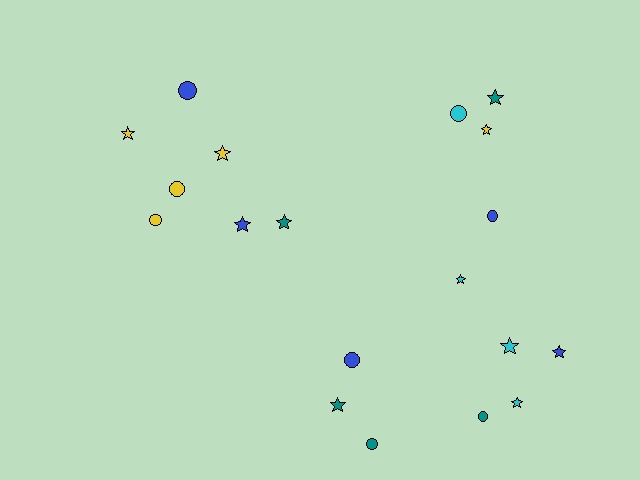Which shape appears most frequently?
Star, with 11 objects.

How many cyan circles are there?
There is 1 cyan circle.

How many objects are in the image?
There are 19 objects.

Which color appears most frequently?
Teal, with 5 objects.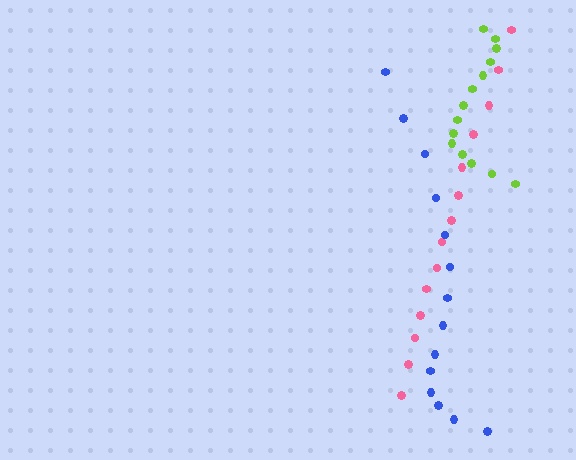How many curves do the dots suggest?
There are 3 distinct paths.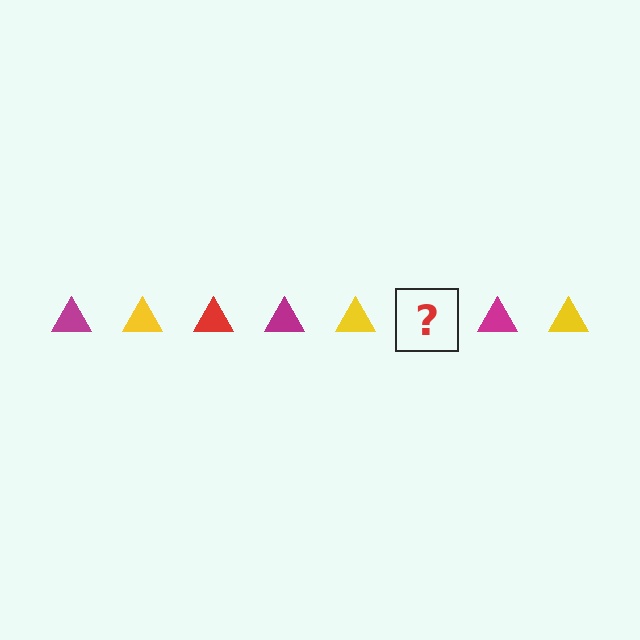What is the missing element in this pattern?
The missing element is a red triangle.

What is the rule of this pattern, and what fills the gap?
The rule is that the pattern cycles through magenta, yellow, red triangles. The gap should be filled with a red triangle.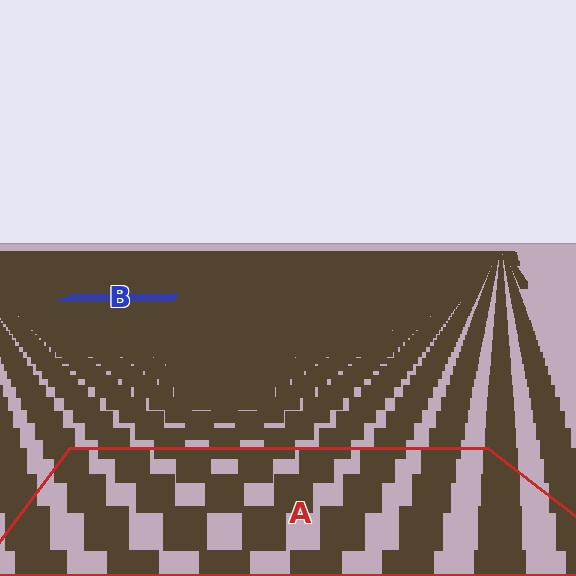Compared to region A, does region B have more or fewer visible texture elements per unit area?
Region B has more texture elements per unit area — they are packed more densely because it is farther away.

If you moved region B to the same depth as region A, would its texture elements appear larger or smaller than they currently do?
They would appear larger. At a closer depth, the same texture elements are projected at a bigger on-screen size.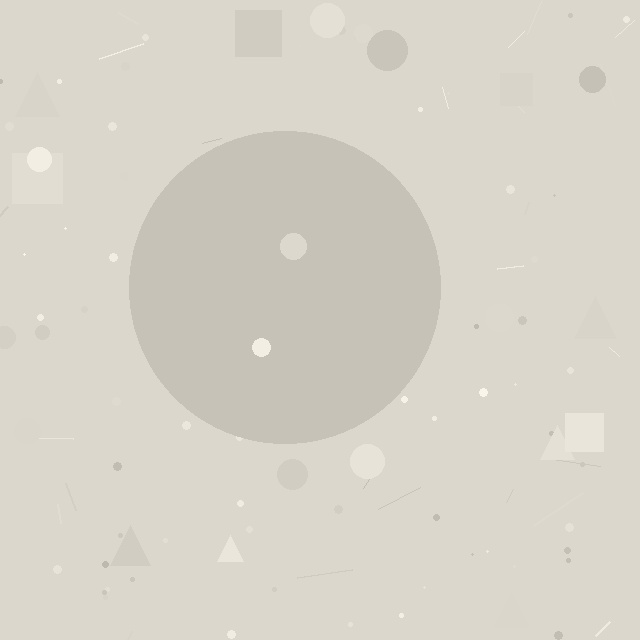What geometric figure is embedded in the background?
A circle is embedded in the background.